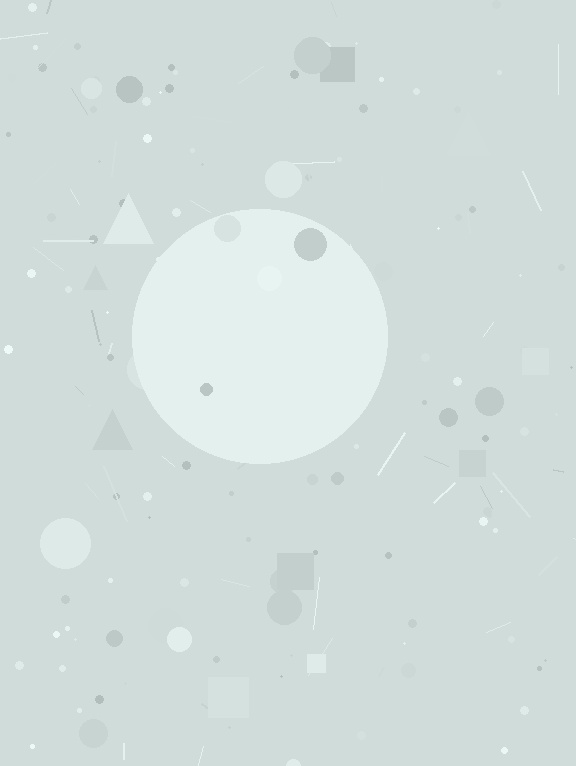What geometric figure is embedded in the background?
A circle is embedded in the background.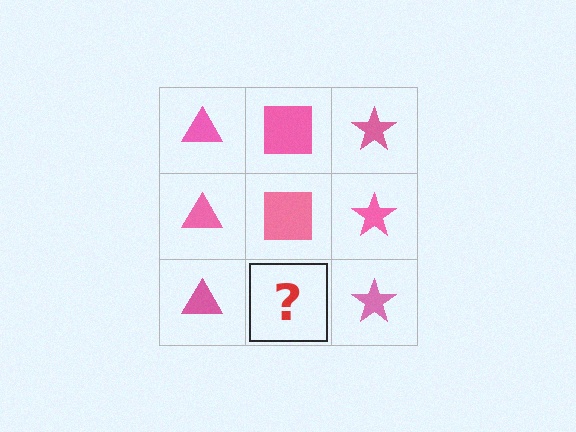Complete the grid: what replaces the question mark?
The question mark should be replaced with a pink square.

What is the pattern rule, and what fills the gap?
The rule is that each column has a consistent shape. The gap should be filled with a pink square.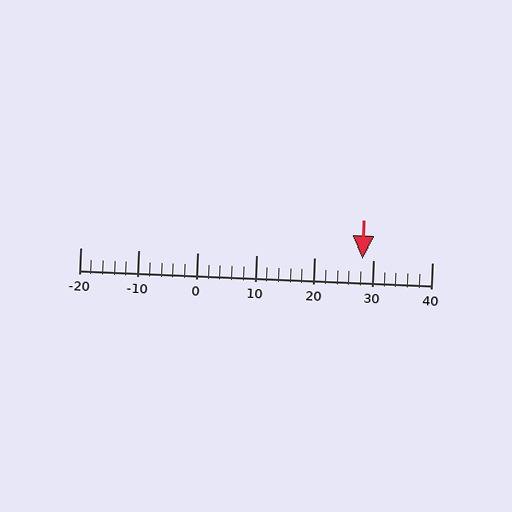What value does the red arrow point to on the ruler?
The red arrow points to approximately 28.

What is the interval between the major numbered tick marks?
The major tick marks are spaced 10 units apart.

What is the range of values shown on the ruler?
The ruler shows values from -20 to 40.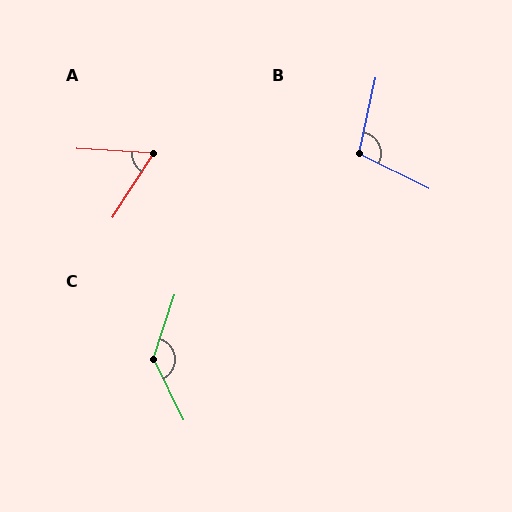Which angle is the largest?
C, at approximately 135 degrees.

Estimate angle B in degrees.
Approximately 104 degrees.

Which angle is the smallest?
A, at approximately 61 degrees.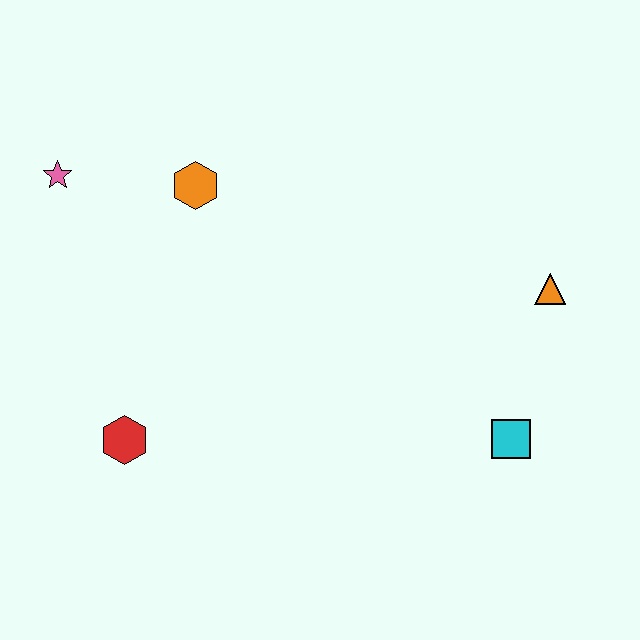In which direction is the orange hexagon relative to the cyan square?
The orange hexagon is to the left of the cyan square.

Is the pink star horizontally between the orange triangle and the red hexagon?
No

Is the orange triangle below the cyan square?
No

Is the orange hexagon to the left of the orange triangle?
Yes